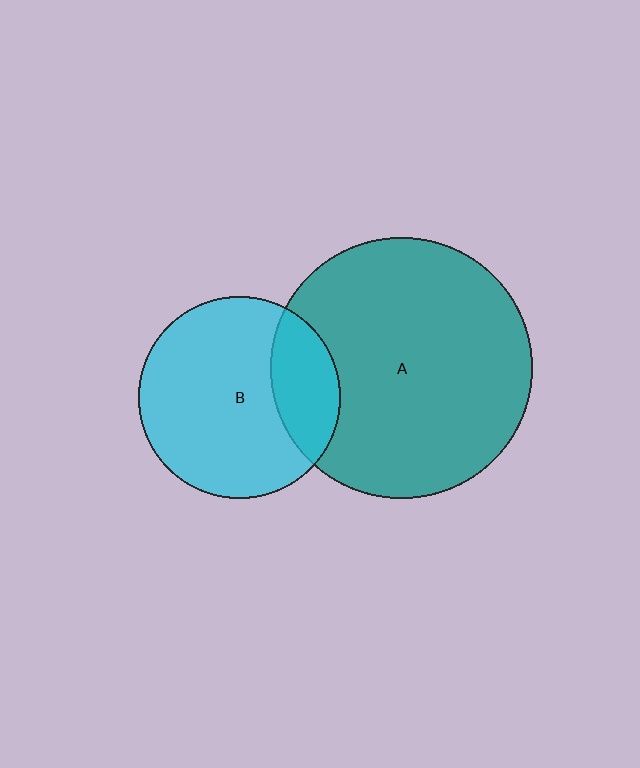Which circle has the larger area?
Circle A (teal).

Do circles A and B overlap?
Yes.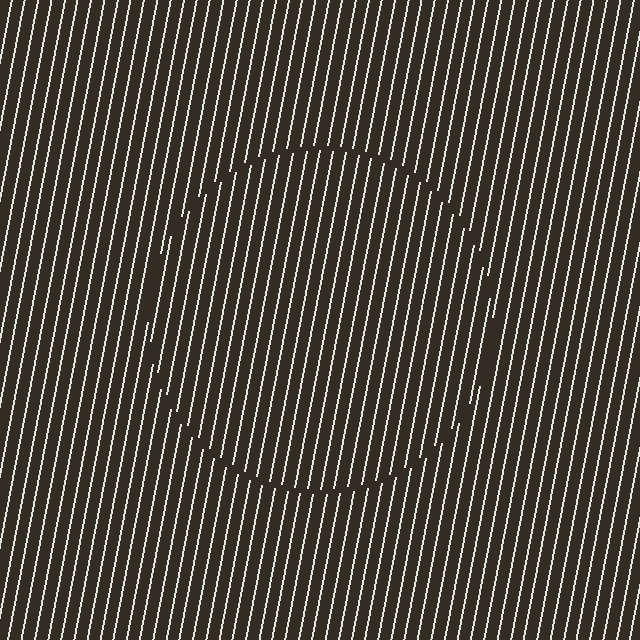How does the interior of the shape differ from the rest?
The interior of the shape contains the same grating, shifted by half a period — the contour is defined by the phase discontinuity where line-ends from the inner and outer gratings abut.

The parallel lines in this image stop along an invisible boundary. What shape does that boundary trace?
An illusory circle. The interior of the shape contains the same grating, shifted by half a period — the contour is defined by the phase discontinuity where line-ends from the inner and outer gratings abut.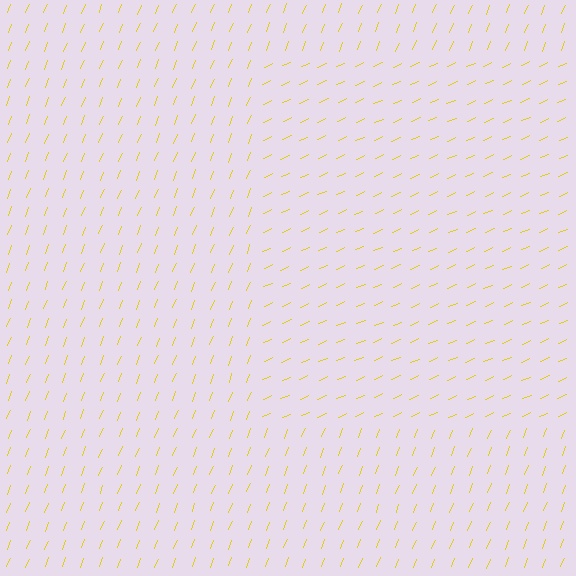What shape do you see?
I see a rectangle.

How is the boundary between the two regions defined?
The boundary is defined purely by a change in line orientation (approximately 45 degrees difference). All lines are the same color and thickness.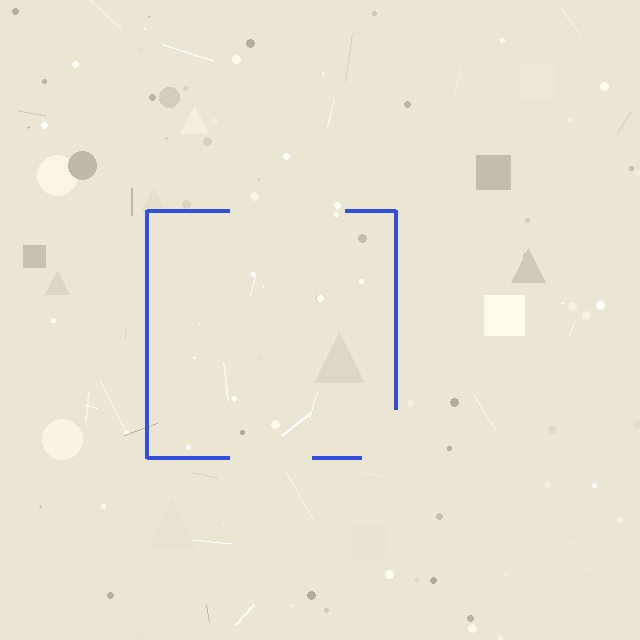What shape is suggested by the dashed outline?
The dashed outline suggests a square.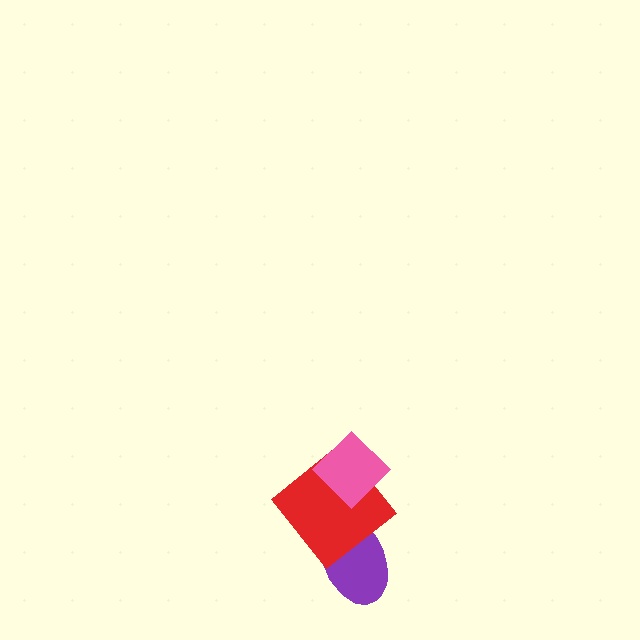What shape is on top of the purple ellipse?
The red diamond is on top of the purple ellipse.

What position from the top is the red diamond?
The red diamond is 2nd from the top.